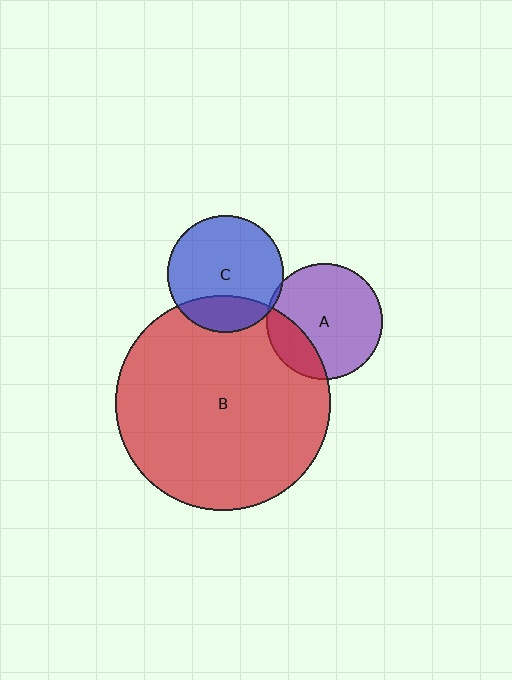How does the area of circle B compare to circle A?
Approximately 3.4 times.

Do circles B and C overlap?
Yes.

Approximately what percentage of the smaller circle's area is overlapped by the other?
Approximately 25%.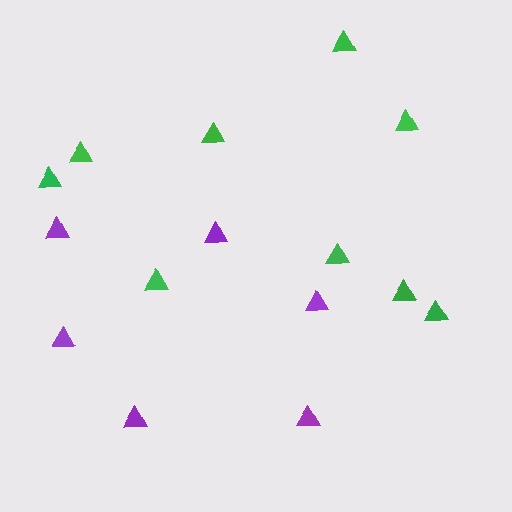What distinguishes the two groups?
There are 2 groups: one group of green triangles (9) and one group of purple triangles (6).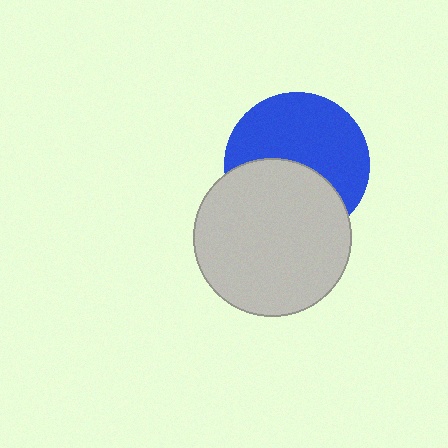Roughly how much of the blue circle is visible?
About half of it is visible (roughly 58%).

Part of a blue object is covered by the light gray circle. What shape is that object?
It is a circle.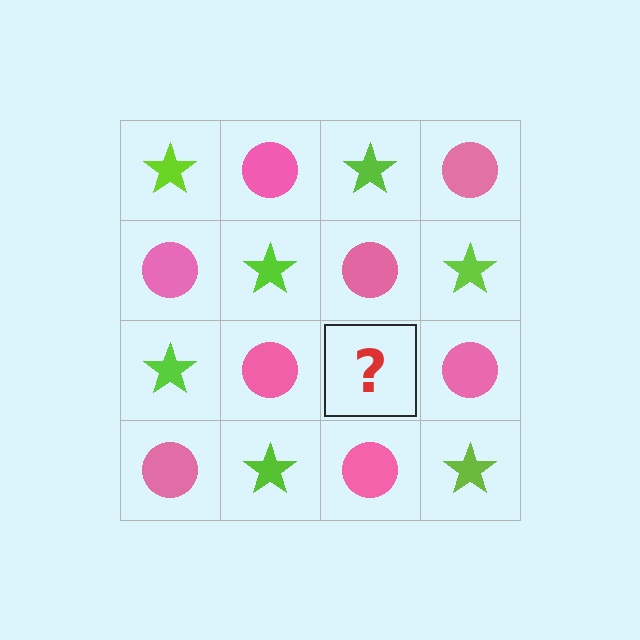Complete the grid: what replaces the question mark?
The question mark should be replaced with a lime star.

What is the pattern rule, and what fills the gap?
The rule is that it alternates lime star and pink circle in a checkerboard pattern. The gap should be filled with a lime star.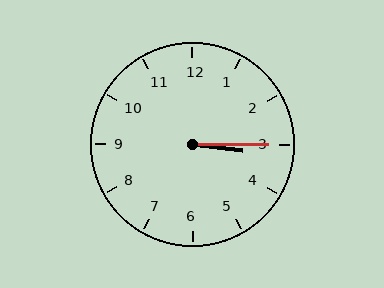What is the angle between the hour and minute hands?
Approximately 8 degrees.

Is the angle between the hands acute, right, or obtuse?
It is acute.